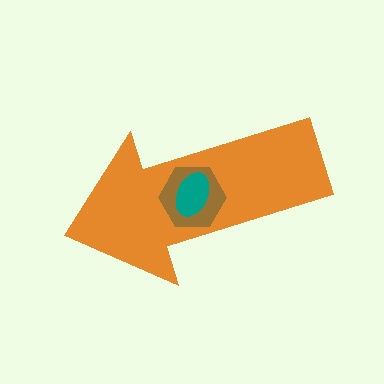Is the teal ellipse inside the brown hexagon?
Yes.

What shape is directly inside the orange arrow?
The brown hexagon.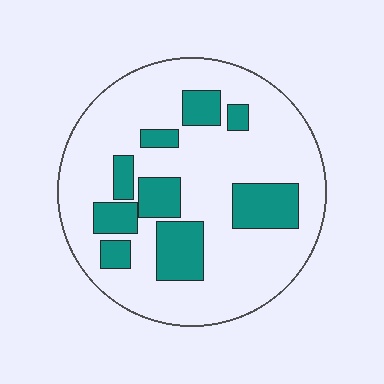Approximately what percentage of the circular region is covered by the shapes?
Approximately 25%.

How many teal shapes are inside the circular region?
9.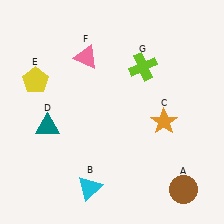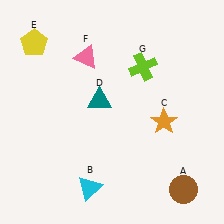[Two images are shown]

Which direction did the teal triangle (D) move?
The teal triangle (D) moved right.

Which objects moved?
The objects that moved are: the teal triangle (D), the yellow pentagon (E).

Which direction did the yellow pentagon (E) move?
The yellow pentagon (E) moved up.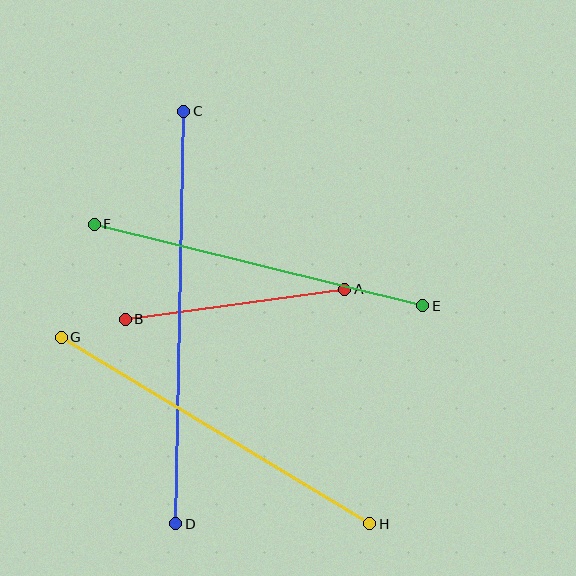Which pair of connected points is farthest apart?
Points C and D are farthest apart.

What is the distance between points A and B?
The distance is approximately 221 pixels.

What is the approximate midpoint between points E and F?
The midpoint is at approximately (259, 265) pixels.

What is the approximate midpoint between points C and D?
The midpoint is at approximately (180, 317) pixels.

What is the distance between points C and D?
The distance is approximately 413 pixels.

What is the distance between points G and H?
The distance is approximately 361 pixels.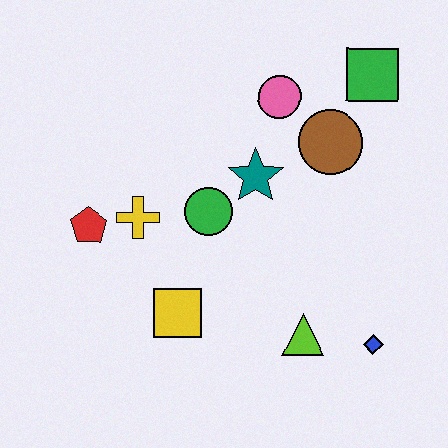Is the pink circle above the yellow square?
Yes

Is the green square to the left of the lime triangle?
No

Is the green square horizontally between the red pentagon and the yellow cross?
No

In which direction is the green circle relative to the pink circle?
The green circle is below the pink circle.